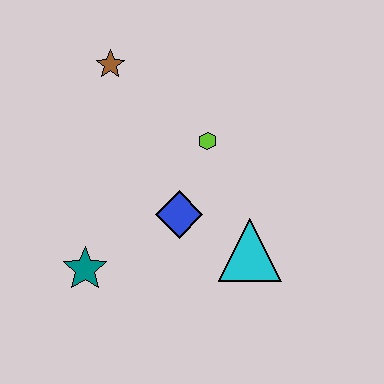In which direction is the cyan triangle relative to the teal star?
The cyan triangle is to the right of the teal star.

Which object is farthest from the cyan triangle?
The brown star is farthest from the cyan triangle.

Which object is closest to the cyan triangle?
The blue diamond is closest to the cyan triangle.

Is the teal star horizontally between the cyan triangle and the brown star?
No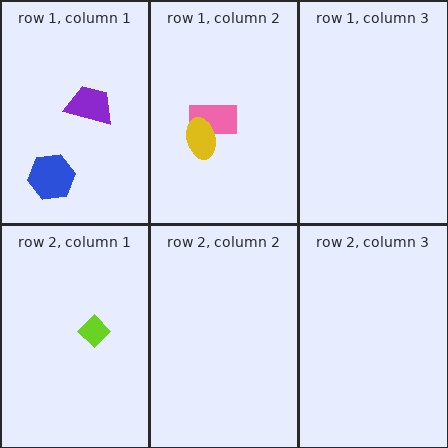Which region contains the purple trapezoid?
The row 1, column 1 region.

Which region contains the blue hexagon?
The row 1, column 1 region.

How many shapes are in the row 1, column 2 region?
2.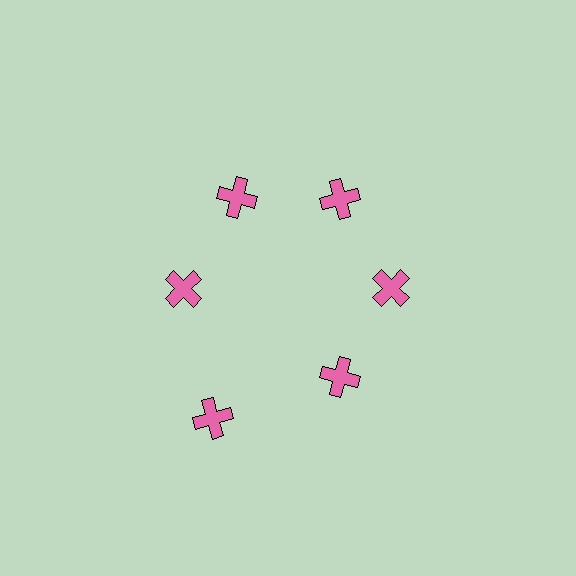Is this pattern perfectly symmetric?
No. The 6 pink crosses are arranged in a ring, but one element near the 7 o'clock position is pushed outward from the center, breaking the 6-fold rotational symmetry.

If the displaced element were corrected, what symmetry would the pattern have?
It would have 6-fold rotational symmetry — the pattern would map onto itself every 60 degrees.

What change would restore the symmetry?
The symmetry would be restored by moving it inward, back onto the ring so that all 6 crosses sit at equal angles and equal distance from the center.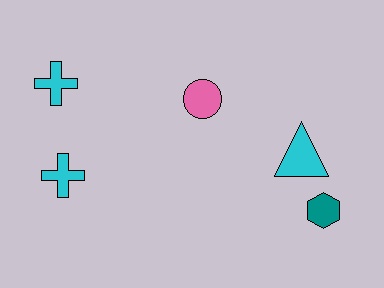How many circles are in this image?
There is 1 circle.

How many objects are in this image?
There are 5 objects.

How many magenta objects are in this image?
There are no magenta objects.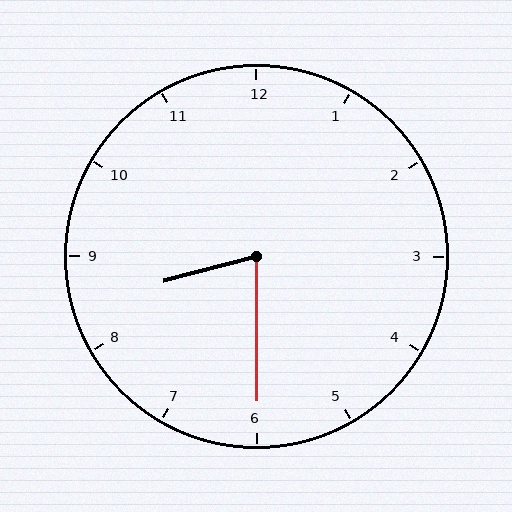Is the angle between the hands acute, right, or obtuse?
It is acute.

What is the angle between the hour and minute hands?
Approximately 75 degrees.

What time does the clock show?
8:30.